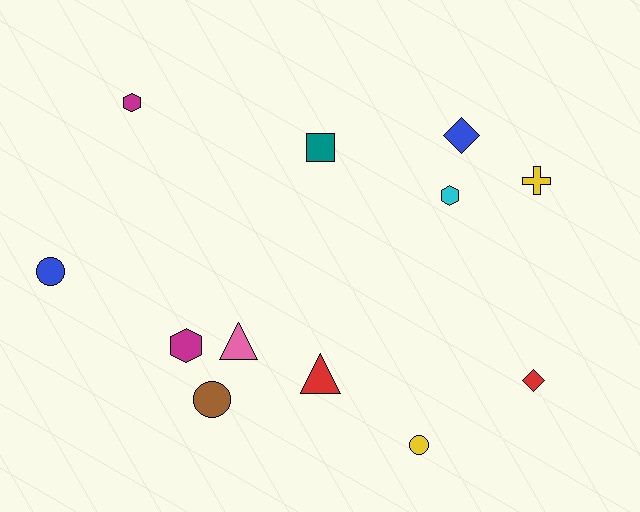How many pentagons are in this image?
There are no pentagons.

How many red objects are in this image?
There are 2 red objects.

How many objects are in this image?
There are 12 objects.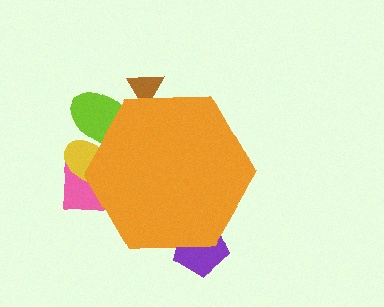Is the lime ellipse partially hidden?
Yes, the lime ellipse is partially hidden behind the orange hexagon.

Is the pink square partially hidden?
Yes, the pink square is partially hidden behind the orange hexagon.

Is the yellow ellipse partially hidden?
Yes, the yellow ellipse is partially hidden behind the orange hexagon.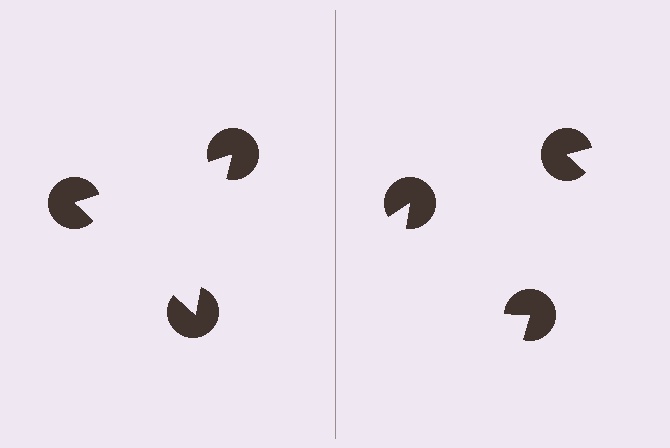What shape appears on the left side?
An illusory triangle.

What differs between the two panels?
The pac-man discs are positioned identically on both sides; only the wedge orientations differ. On the left they align to a triangle; on the right they are misaligned.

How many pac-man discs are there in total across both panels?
6 — 3 on each side.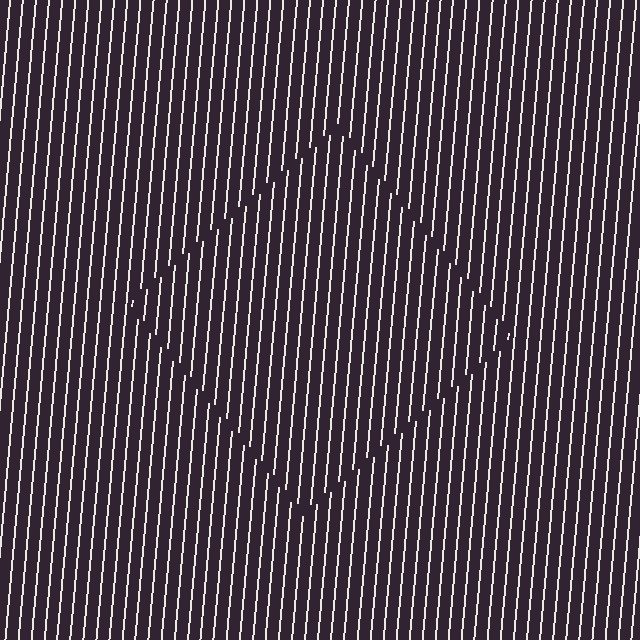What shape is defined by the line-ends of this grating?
An illusory square. The interior of the shape contains the same grating, shifted by half a period — the contour is defined by the phase discontinuity where line-ends from the inner and outer gratings abut.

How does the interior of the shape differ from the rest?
The interior of the shape contains the same grating, shifted by half a period — the contour is defined by the phase discontinuity where line-ends from the inner and outer gratings abut.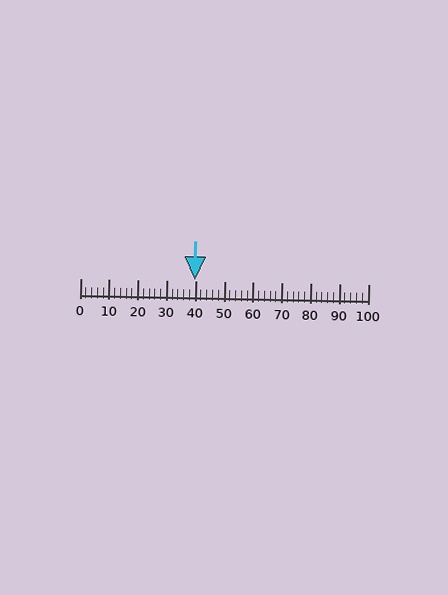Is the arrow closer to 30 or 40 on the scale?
The arrow is closer to 40.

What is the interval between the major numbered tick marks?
The major tick marks are spaced 10 units apart.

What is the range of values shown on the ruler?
The ruler shows values from 0 to 100.